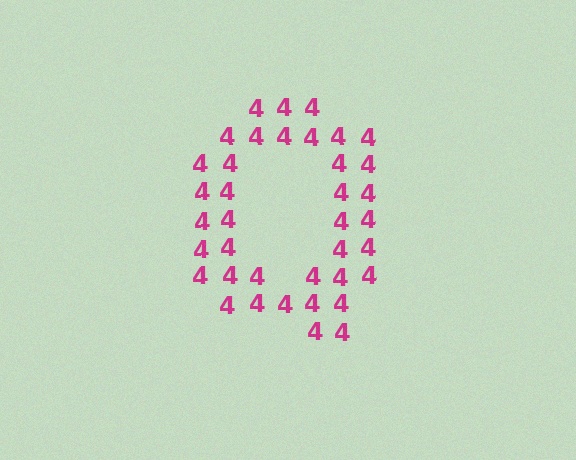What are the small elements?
The small elements are digit 4's.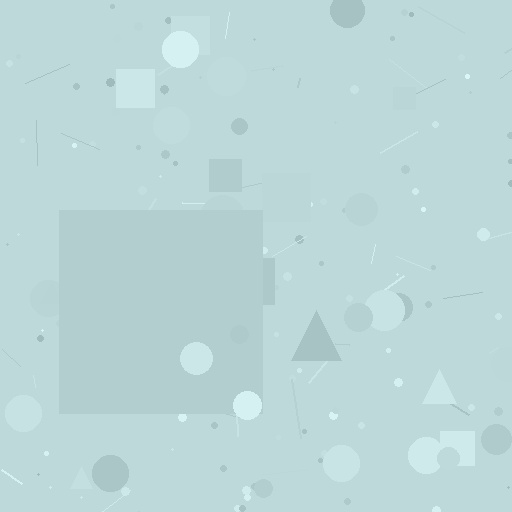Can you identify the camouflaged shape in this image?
The camouflaged shape is a square.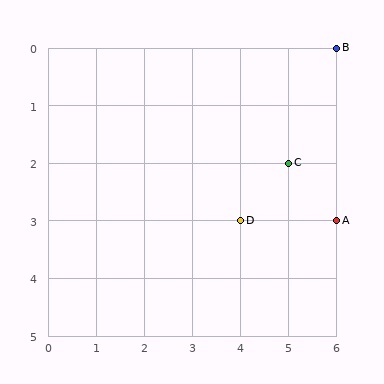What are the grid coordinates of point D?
Point D is at grid coordinates (4, 3).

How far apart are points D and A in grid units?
Points D and A are 2 columns apart.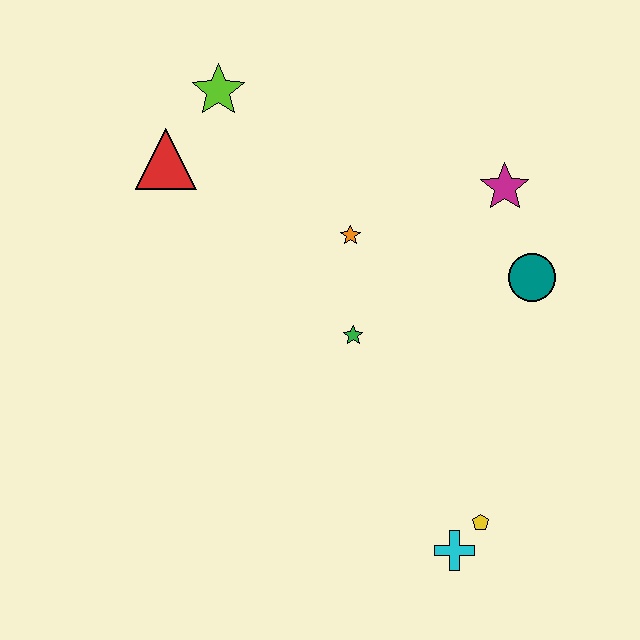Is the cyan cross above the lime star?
No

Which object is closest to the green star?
The orange star is closest to the green star.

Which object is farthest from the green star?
The lime star is farthest from the green star.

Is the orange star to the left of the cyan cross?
Yes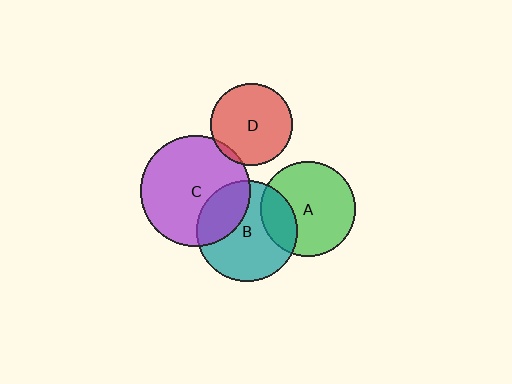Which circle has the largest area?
Circle C (purple).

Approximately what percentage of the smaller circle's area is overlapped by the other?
Approximately 30%.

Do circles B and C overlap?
Yes.